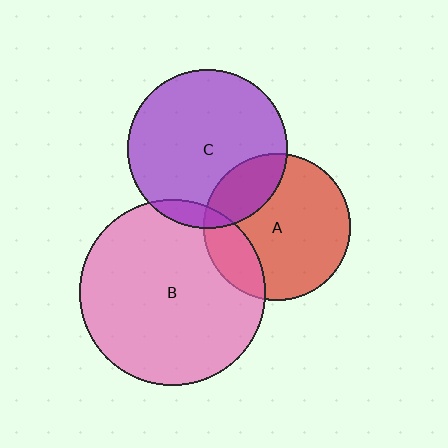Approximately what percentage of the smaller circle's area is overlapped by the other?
Approximately 20%.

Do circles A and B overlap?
Yes.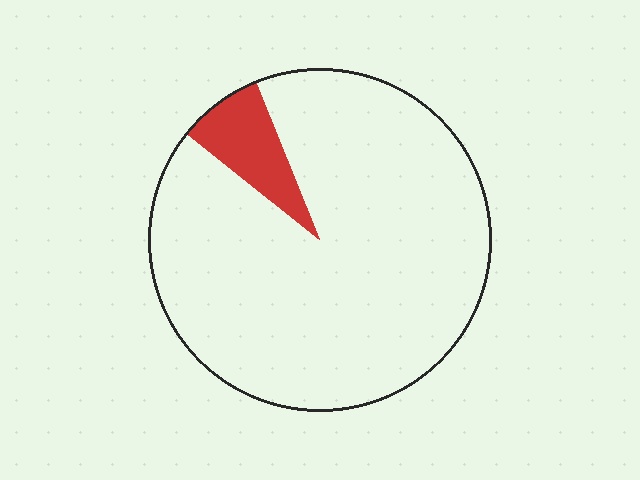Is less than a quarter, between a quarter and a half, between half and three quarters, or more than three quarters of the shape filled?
Less than a quarter.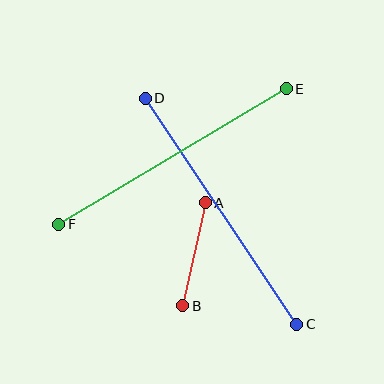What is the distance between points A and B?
The distance is approximately 105 pixels.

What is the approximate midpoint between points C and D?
The midpoint is at approximately (221, 211) pixels.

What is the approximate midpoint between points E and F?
The midpoint is at approximately (173, 156) pixels.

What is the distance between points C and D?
The distance is approximately 272 pixels.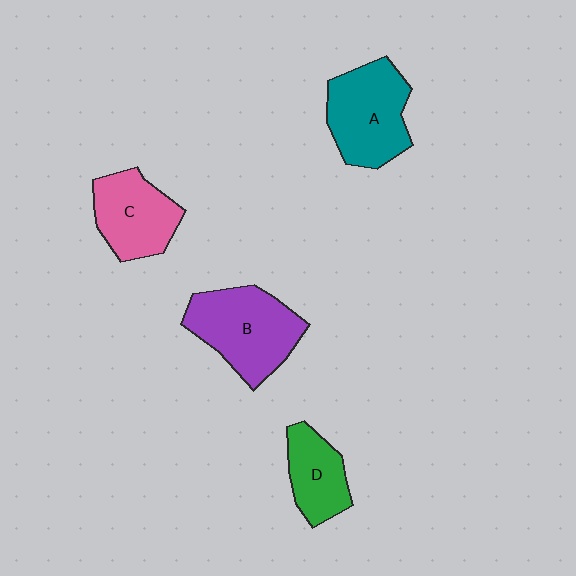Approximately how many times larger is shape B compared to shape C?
Approximately 1.3 times.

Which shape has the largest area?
Shape B (purple).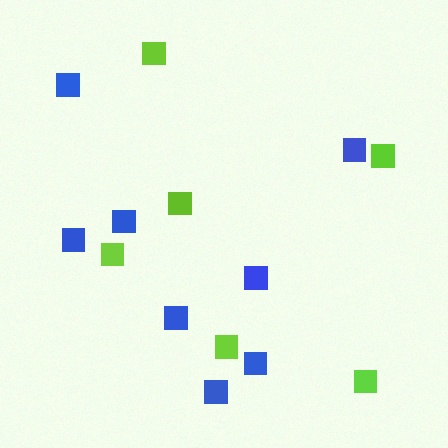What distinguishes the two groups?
There are 2 groups: one group of lime squares (6) and one group of blue squares (8).